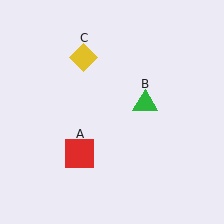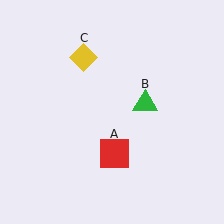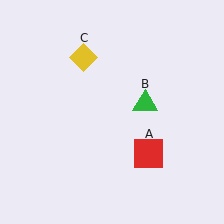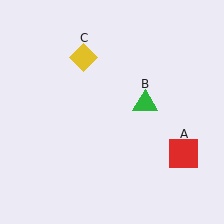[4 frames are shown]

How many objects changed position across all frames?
1 object changed position: red square (object A).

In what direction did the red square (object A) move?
The red square (object A) moved right.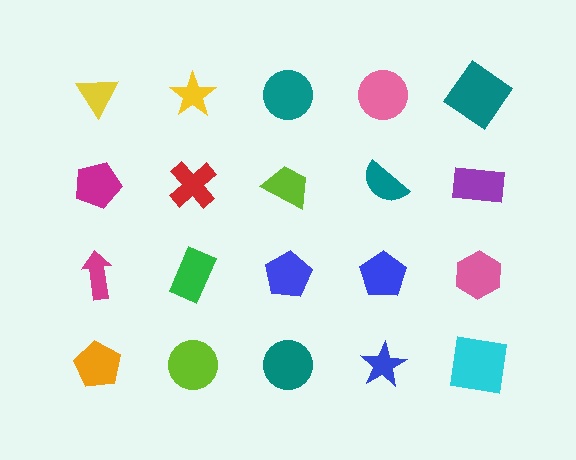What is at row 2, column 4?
A teal semicircle.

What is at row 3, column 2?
A green rectangle.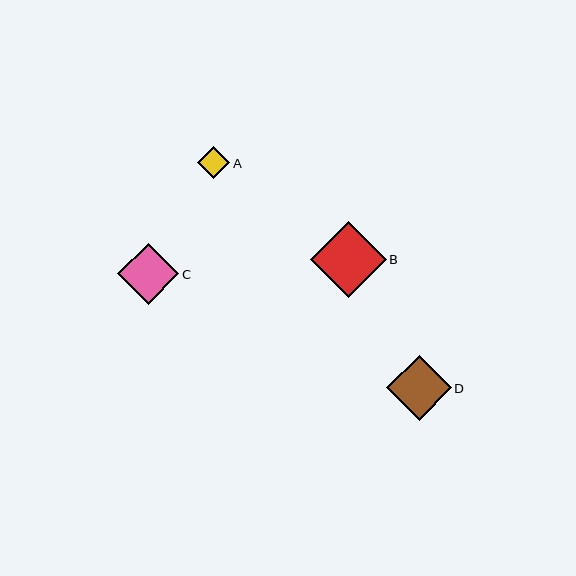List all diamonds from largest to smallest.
From largest to smallest: B, D, C, A.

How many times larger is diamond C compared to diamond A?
Diamond C is approximately 1.9 times the size of diamond A.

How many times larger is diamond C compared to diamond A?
Diamond C is approximately 1.9 times the size of diamond A.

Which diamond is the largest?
Diamond B is the largest with a size of approximately 76 pixels.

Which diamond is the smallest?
Diamond A is the smallest with a size of approximately 33 pixels.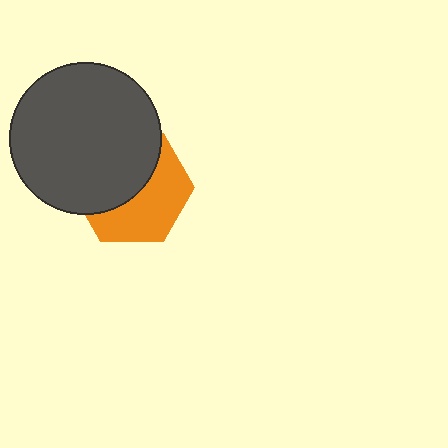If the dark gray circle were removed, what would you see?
You would see the complete orange hexagon.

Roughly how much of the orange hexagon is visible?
About half of it is visible (roughly 49%).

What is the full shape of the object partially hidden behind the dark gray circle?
The partially hidden object is an orange hexagon.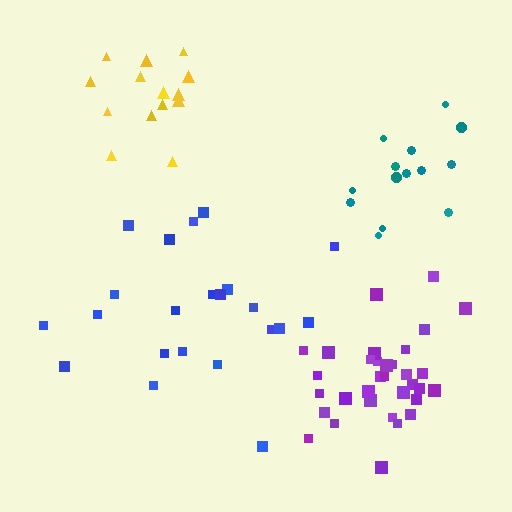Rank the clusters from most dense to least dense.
purple, teal, yellow, blue.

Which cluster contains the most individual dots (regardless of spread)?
Purple (33).